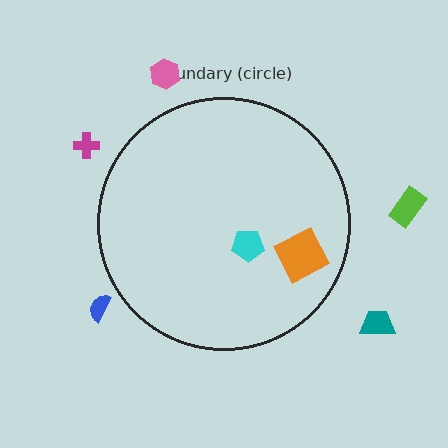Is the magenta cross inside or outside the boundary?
Outside.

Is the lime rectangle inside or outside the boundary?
Outside.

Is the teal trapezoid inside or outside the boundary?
Outside.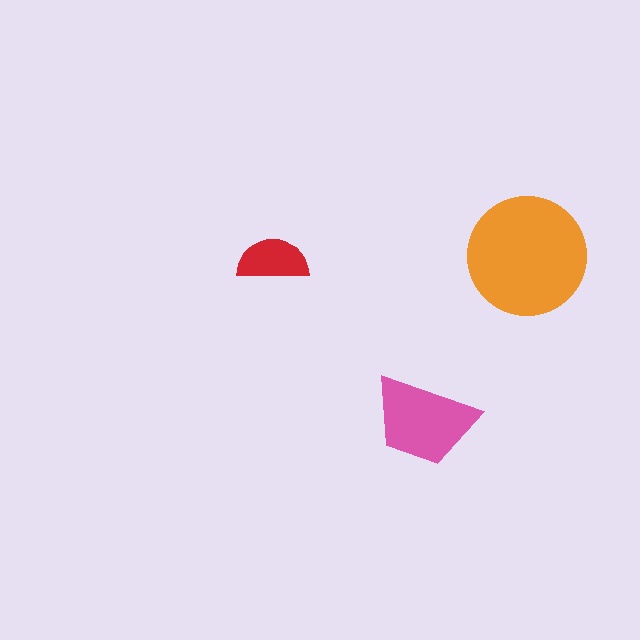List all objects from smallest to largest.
The red semicircle, the pink trapezoid, the orange circle.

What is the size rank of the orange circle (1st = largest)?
1st.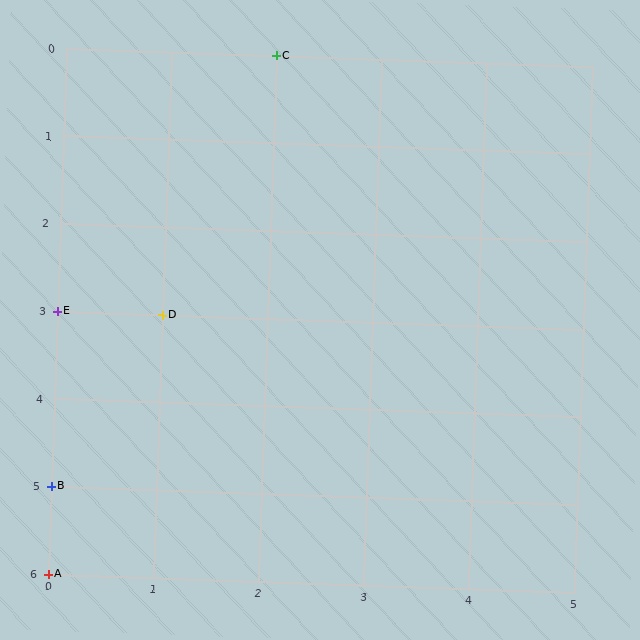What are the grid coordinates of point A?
Point A is at grid coordinates (0, 6).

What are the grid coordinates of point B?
Point B is at grid coordinates (0, 5).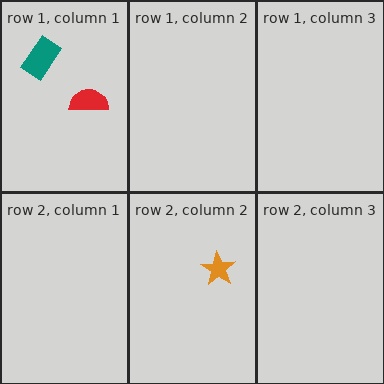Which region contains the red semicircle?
The row 1, column 1 region.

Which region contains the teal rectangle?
The row 1, column 1 region.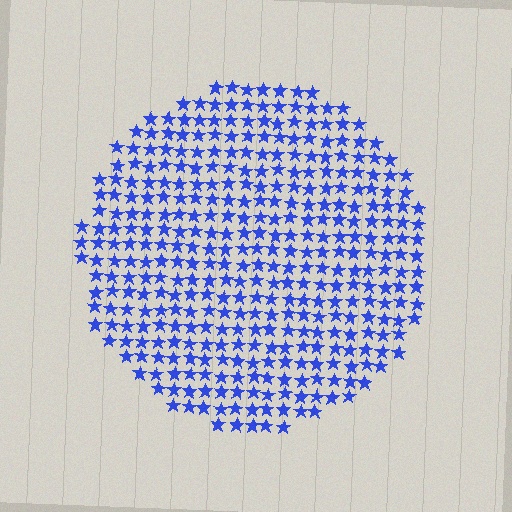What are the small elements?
The small elements are stars.